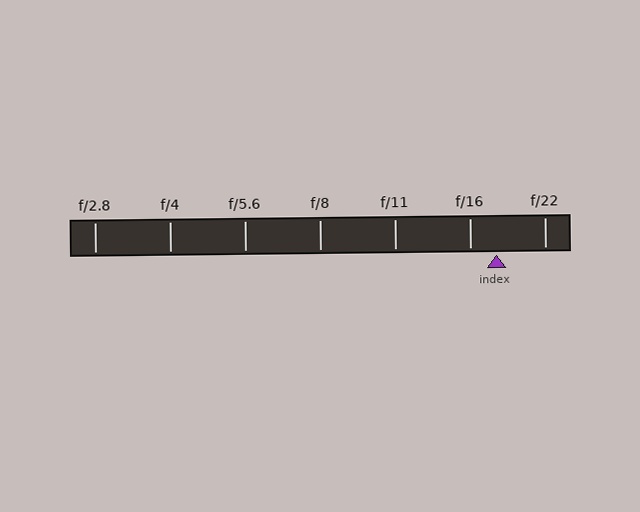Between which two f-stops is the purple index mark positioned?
The index mark is between f/16 and f/22.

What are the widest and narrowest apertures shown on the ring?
The widest aperture shown is f/2.8 and the narrowest is f/22.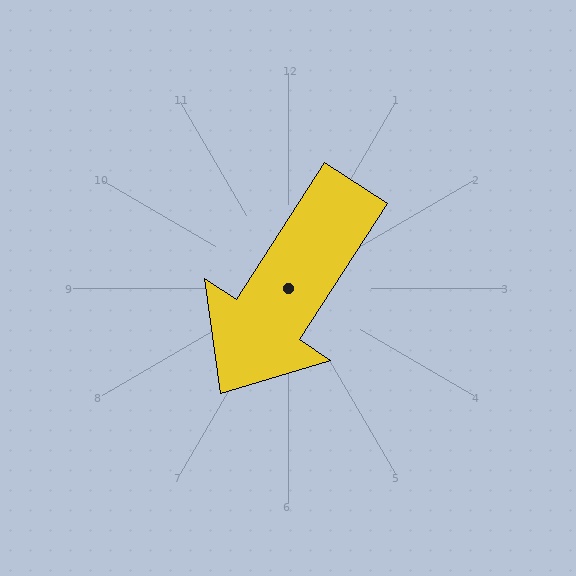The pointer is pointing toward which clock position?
Roughly 7 o'clock.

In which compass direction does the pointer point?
Southwest.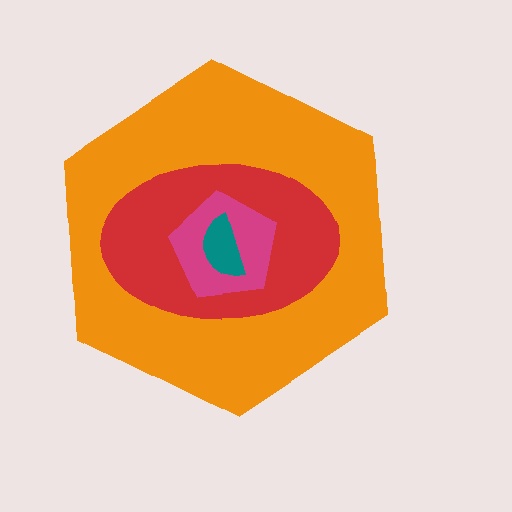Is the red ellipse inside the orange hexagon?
Yes.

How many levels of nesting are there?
4.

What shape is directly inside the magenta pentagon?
The teal semicircle.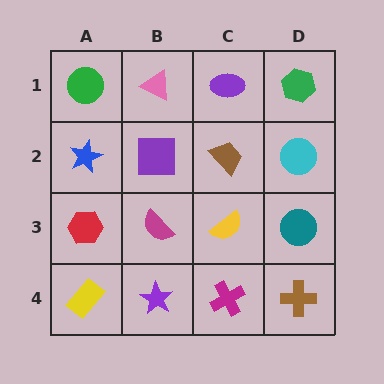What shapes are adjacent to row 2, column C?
A purple ellipse (row 1, column C), a yellow semicircle (row 3, column C), a purple square (row 2, column B), a cyan circle (row 2, column D).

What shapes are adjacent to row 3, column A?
A blue star (row 2, column A), a yellow rectangle (row 4, column A), a magenta semicircle (row 3, column B).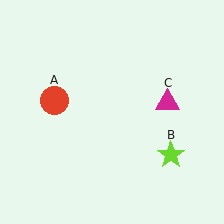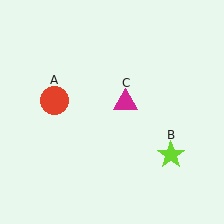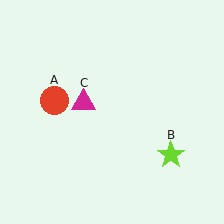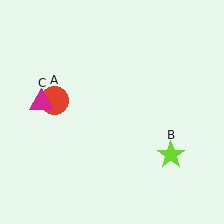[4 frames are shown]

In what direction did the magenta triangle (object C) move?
The magenta triangle (object C) moved left.